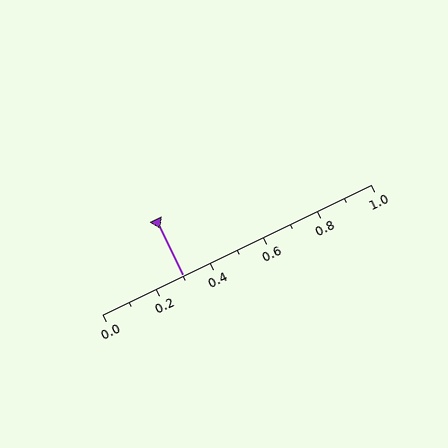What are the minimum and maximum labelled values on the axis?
The axis runs from 0.0 to 1.0.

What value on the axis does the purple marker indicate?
The marker indicates approximately 0.3.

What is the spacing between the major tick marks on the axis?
The major ticks are spaced 0.2 apart.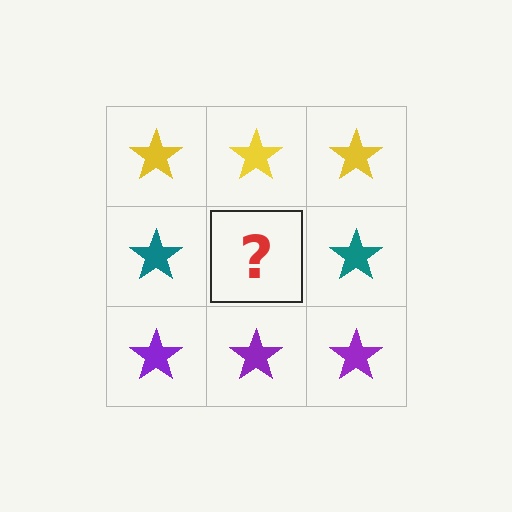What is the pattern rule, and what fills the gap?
The rule is that each row has a consistent color. The gap should be filled with a teal star.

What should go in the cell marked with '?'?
The missing cell should contain a teal star.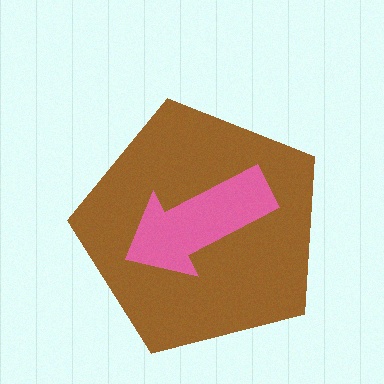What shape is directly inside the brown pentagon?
The pink arrow.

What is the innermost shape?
The pink arrow.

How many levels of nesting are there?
2.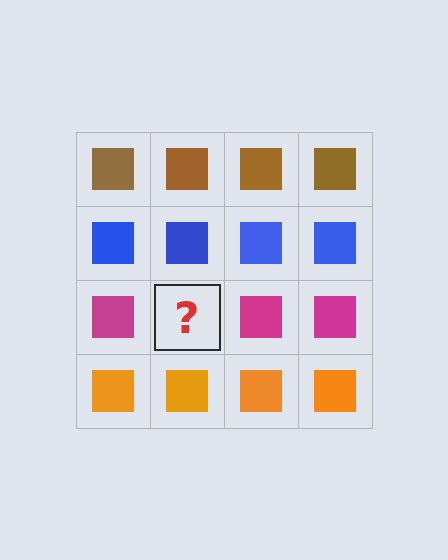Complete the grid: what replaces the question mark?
The question mark should be replaced with a magenta square.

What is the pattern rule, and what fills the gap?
The rule is that each row has a consistent color. The gap should be filled with a magenta square.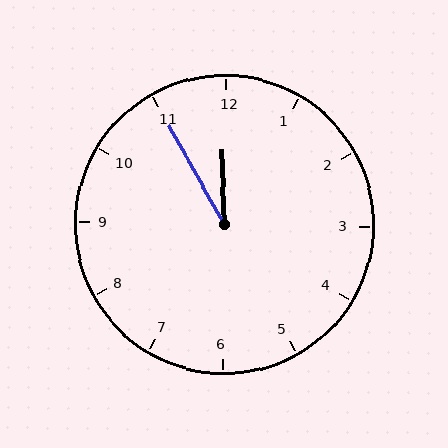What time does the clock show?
11:55.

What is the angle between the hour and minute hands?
Approximately 28 degrees.